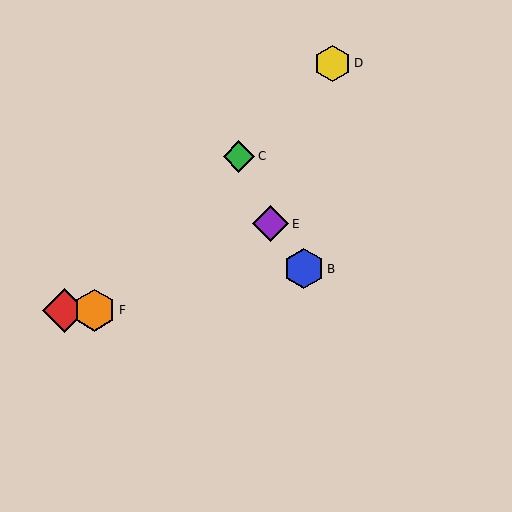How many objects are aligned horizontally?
2 objects (A, F) are aligned horizontally.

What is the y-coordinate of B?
Object B is at y≈269.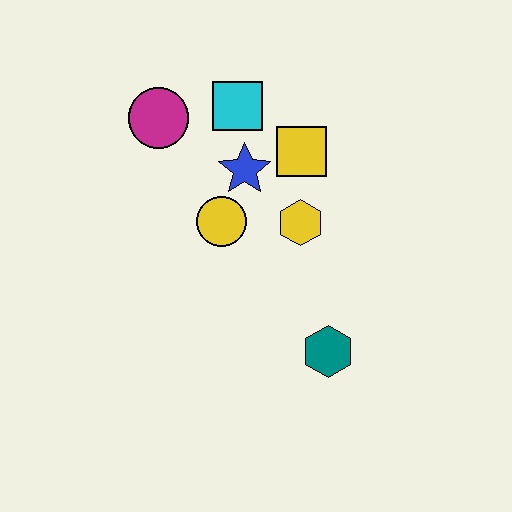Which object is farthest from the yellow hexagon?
The magenta circle is farthest from the yellow hexagon.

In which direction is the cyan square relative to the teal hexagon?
The cyan square is above the teal hexagon.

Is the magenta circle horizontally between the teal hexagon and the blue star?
No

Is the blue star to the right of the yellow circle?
Yes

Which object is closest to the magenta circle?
The cyan square is closest to the magenta circle.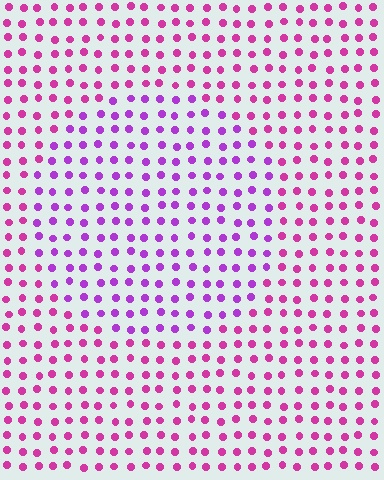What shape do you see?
I see a circle.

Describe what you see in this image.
The image is filled with small magenta elements in a uniform arrangement. A circle-shaped region is visible where the elements are tinted to a slightly different hue, forming a subtle color boundary.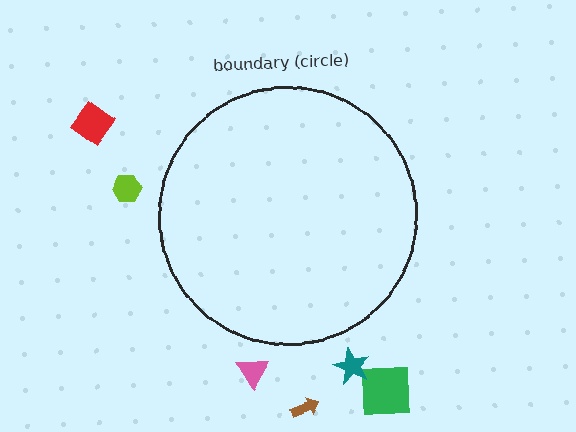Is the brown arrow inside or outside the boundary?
Outside.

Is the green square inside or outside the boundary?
Outside.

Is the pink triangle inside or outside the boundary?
Outside.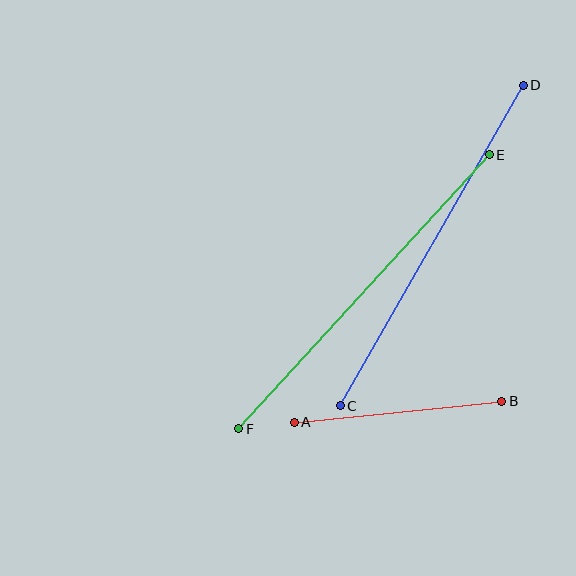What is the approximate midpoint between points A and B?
The midpoint is at approximately (398, 412) pixels.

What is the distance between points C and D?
The distance is approximately 369 pixels.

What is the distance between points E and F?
The distance is approximately 371 pixels.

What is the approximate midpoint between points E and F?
The midpoint is at approximately (364, 292) pixels.